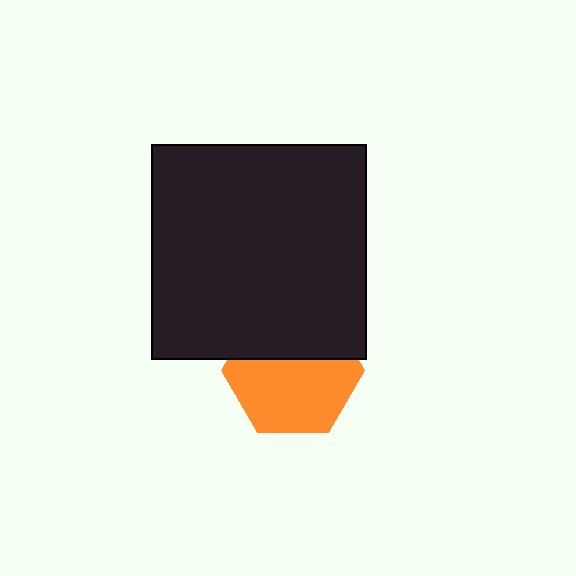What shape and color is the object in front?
The object in front is a black square.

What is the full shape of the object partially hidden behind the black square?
The partially hidden object is an orange hexagon.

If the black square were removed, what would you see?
You would see the complete orange hexagon.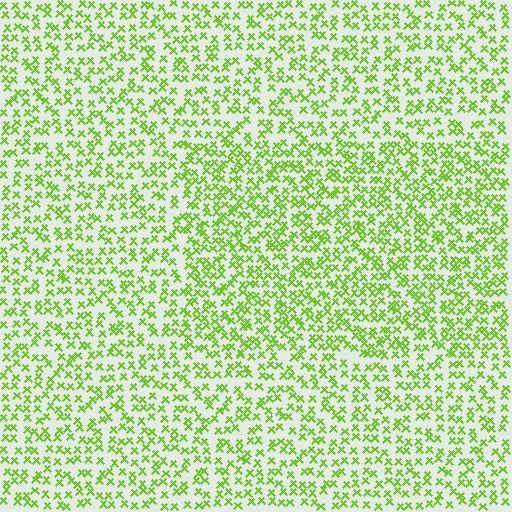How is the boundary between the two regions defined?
The boundary is defined by a change in element density (approximately 1.5x ratio). All elements are the same color, size, and shape.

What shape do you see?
I see a rectangle.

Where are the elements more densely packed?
The elements are more densely packed inside the rectangle boundary.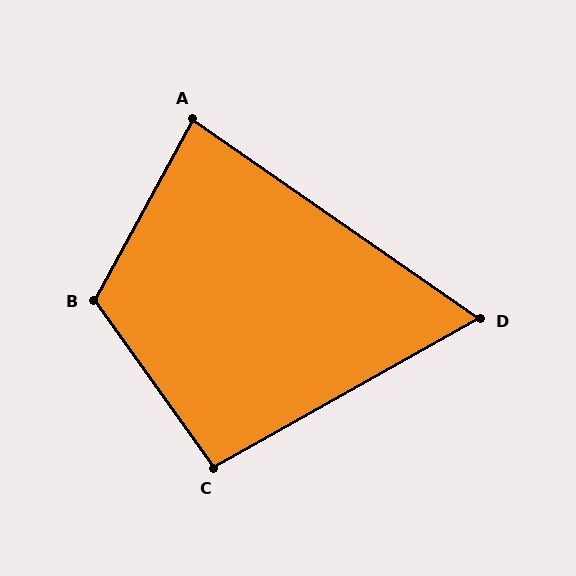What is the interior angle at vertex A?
Approximately 84 degrees (acute).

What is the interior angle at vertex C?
Approximately 96 degrees (obtuse).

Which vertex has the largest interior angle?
B, at approximately 116 degrees.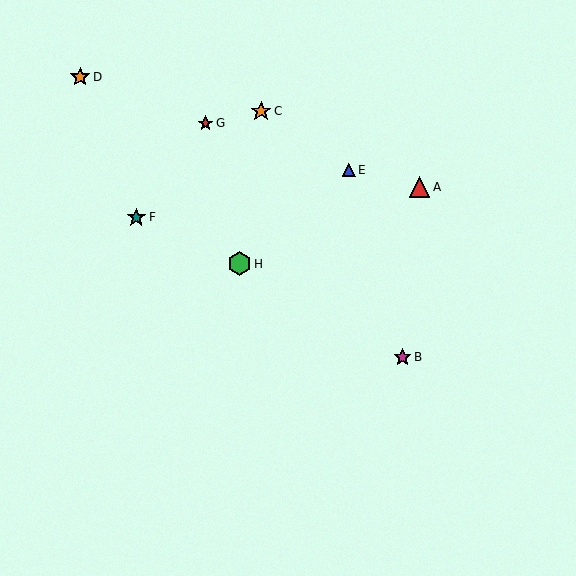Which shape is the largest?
The green hexagon (labeled H) is the largest.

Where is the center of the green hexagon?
The center of the green hexagon is at (239, 264).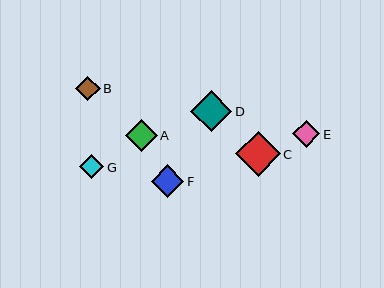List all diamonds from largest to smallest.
From largest to smallest: C, D, F, A, E, B, G.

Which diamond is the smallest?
Diamond G is the smallest with a size of approximately 24 pixels.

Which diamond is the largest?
Diamond C is the largest with a size of approximately 45 pixels.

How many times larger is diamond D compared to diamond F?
Diamond D is approximately 1.3 times the size of diamond F.